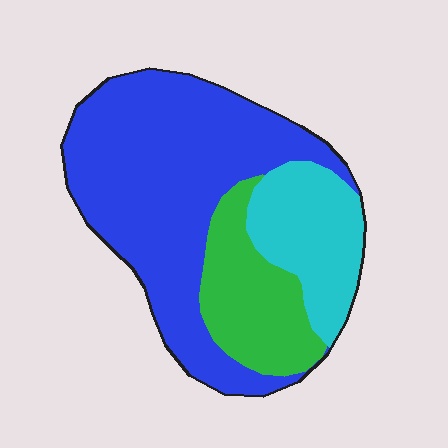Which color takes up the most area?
Blue, at roughly 60%.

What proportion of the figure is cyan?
Cyan takes up about one fifth (1/5) of the figure.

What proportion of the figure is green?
Green takes up about one fifth (1/5) of the figure.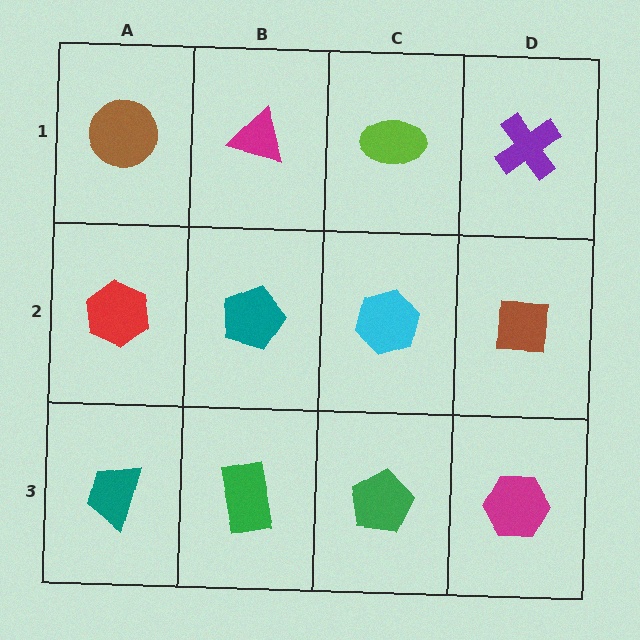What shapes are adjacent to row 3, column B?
A teal pentagon (row 2, column B), a teal trapezoid (row 3, column A), a green pentagon (row 3, column C).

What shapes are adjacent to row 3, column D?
A brown square (row 2, column D), a green pentagon (row 3, column C).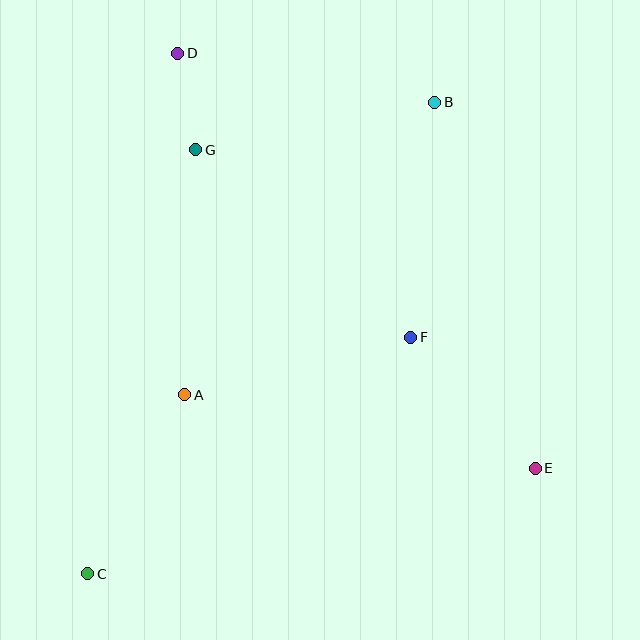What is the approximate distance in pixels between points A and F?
The distance between A and F is approximately 233 pixels.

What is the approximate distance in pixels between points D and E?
The distance between D and E is approximately 548 pixels.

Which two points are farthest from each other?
Points B and C are farthest from each other.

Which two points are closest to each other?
Points D and G are closest to each other.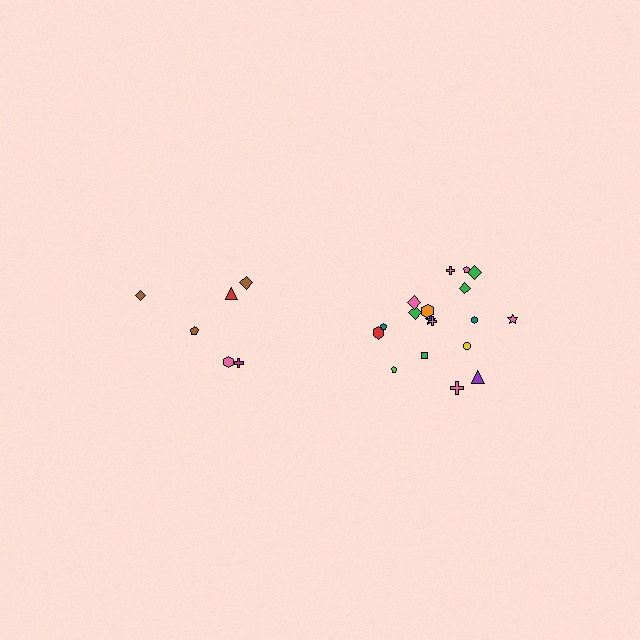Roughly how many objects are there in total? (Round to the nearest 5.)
Roughly 25 objects in total.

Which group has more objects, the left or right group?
The right group.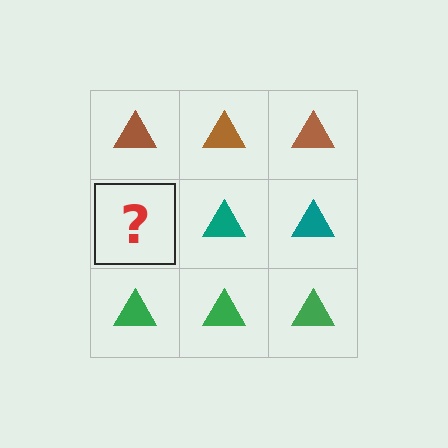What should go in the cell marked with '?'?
The missing cell should contain a teal triangle.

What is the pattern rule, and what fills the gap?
The rule is that each row has a consistent color. The gap should be filled with a teal triangle.